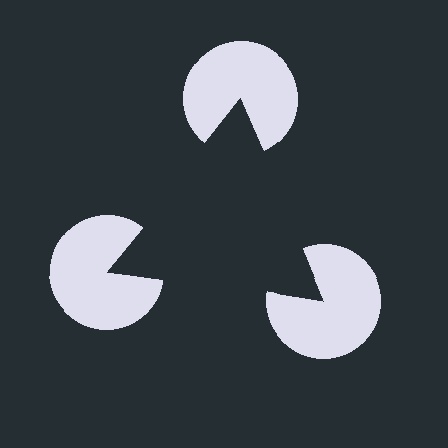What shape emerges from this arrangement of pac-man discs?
An illusory triangle — its edges are inferred from the aligned wedge cuts in the pac-man discs, not physically drawn.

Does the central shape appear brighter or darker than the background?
It typically appears slightly darker than the background, even though no actual brightness change is drawn.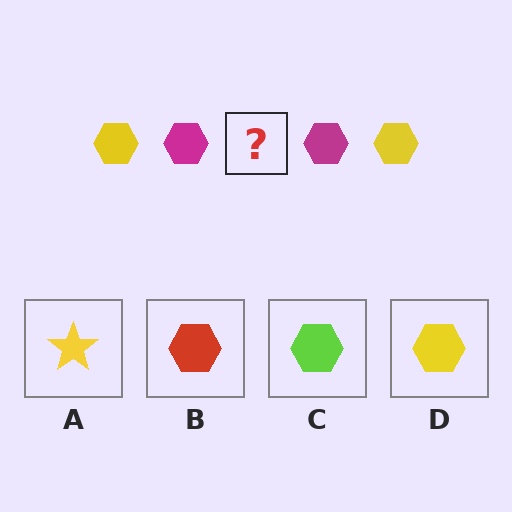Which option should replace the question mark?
Option D.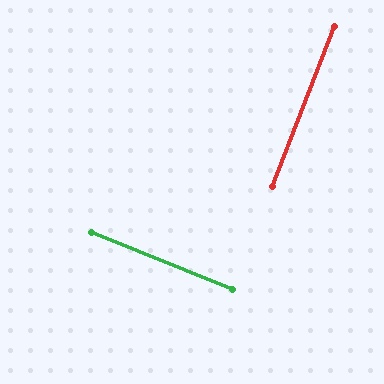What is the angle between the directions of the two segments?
Approximately 89 degrees.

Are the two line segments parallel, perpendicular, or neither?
Perpendicular — they meet at approximately 89°.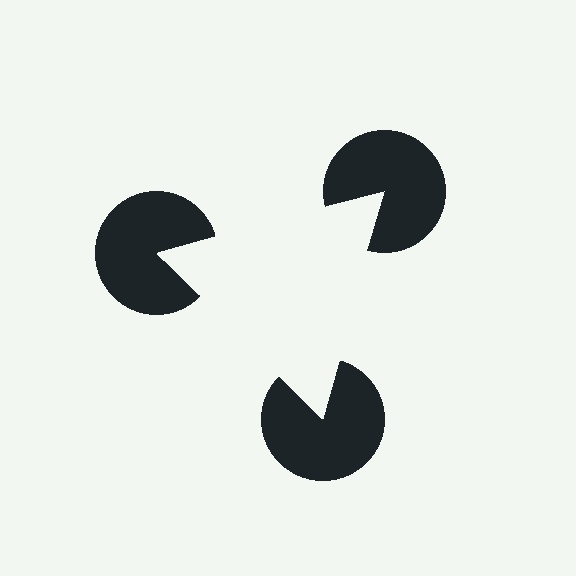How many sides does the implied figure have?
3 sides.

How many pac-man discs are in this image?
There are 3 — one at each vertex of the illusory triangle.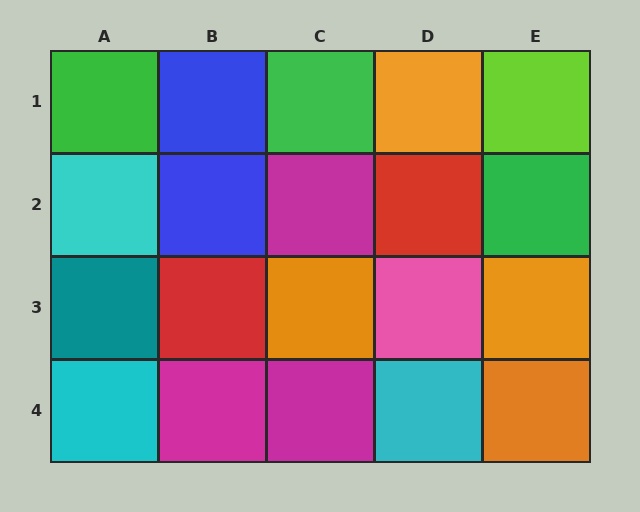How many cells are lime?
1 cell is lime.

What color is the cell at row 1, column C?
Green.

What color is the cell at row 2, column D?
Red.